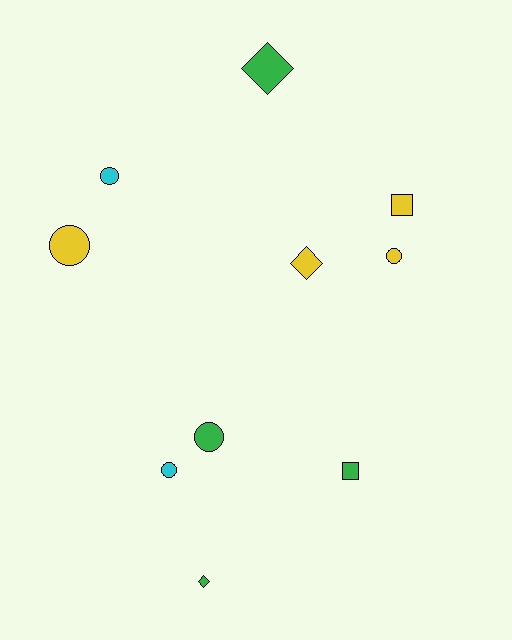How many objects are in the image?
There are 10 objects.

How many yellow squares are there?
There is 1 yellow square.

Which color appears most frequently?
Yellow, with 4 objects.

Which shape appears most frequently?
Circle, with 5 objects.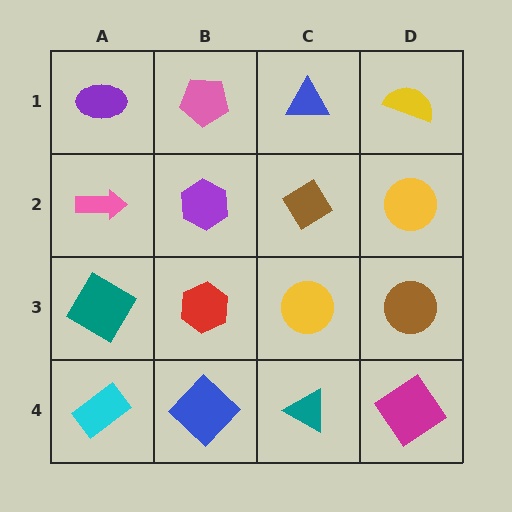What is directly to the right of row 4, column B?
A teal triangle.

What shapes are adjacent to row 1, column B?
A purple hexagon (row 2, column B), a purple ellipse (row 1, column A), a blue triangle (row 1, column C).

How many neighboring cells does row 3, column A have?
3.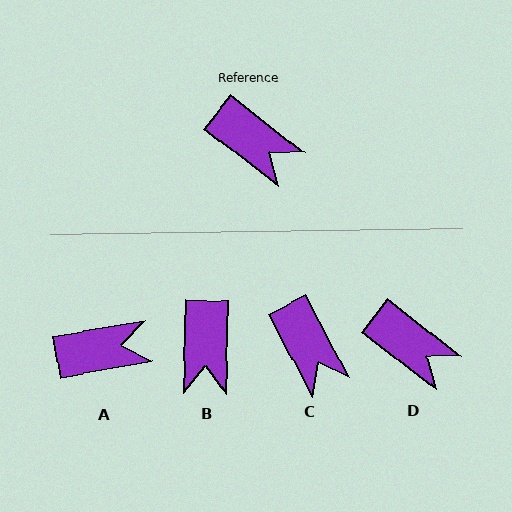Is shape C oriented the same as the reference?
No, it is off by about 25 degrees.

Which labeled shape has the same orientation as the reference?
D.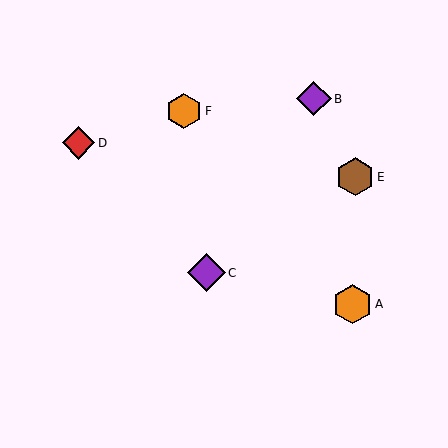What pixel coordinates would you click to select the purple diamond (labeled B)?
Click at (314, 99) to select the purple diamond B.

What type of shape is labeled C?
Shape C is a purple diamond.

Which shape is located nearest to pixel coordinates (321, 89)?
The purple diamond (labeled B) at (314, 99) is nearest to that location.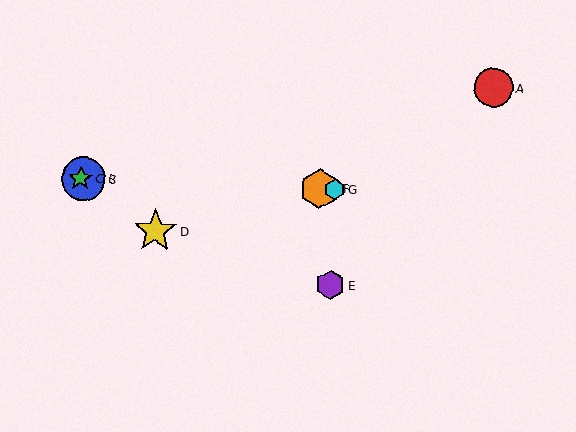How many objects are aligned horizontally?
4 objects (B, C, F, G) are aligned horizontally.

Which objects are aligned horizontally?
Objects B, C, F, G are aligned horizontally.